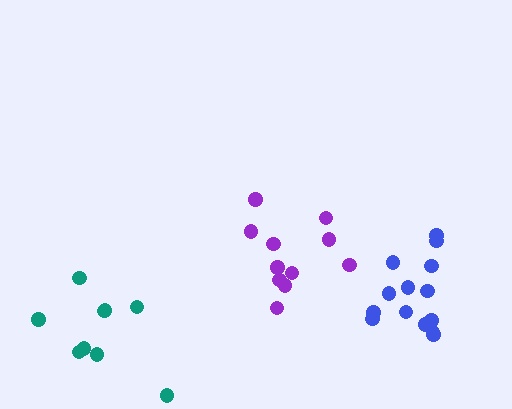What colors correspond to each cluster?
The clusters are colored: purple, blue, teal.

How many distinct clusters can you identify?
There are 3 distinct clusters.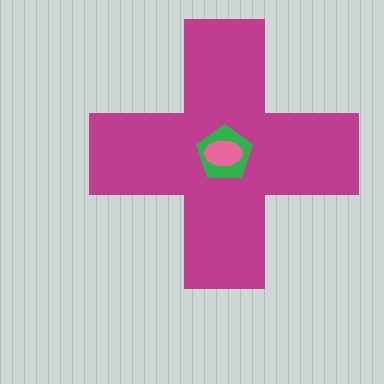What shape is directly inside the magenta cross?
The green pentagon.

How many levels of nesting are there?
3.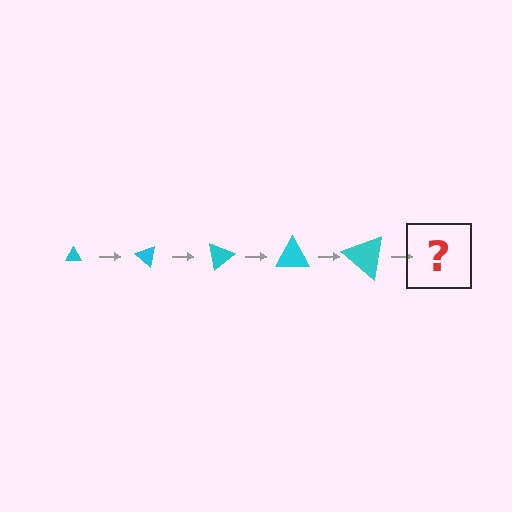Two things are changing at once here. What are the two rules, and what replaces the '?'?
The two rules are that the triangle grows larger each step and it rotates 40 degrees each step. The '?' should be a triangle, larger than the previous one and rotated 200 degrees from the start.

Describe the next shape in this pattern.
It should be a triangle, larger than the previous one and rotated 200 degrees from the start.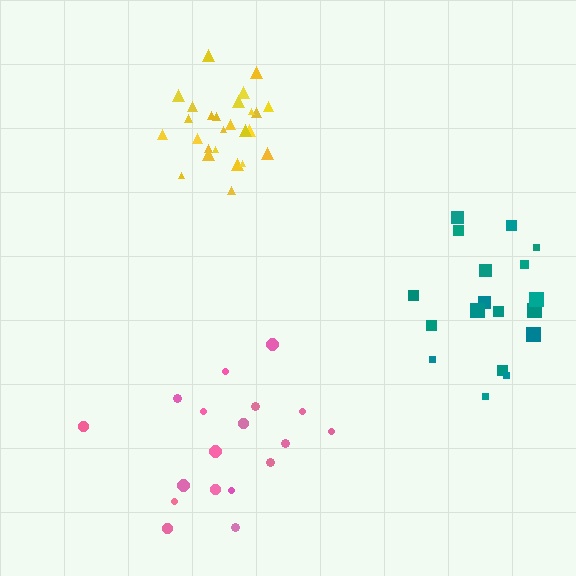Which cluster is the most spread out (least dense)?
Pink.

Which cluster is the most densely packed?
Yellow.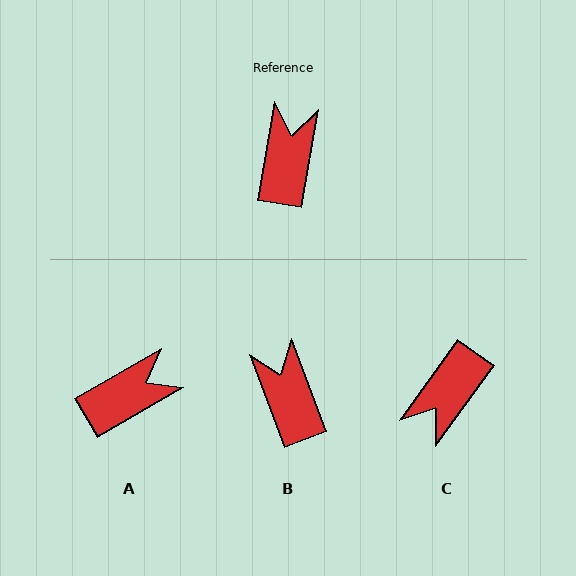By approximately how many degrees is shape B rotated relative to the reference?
Approximately 30 degrees counter-clockwise.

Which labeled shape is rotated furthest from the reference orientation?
C, about 154 degrees away.